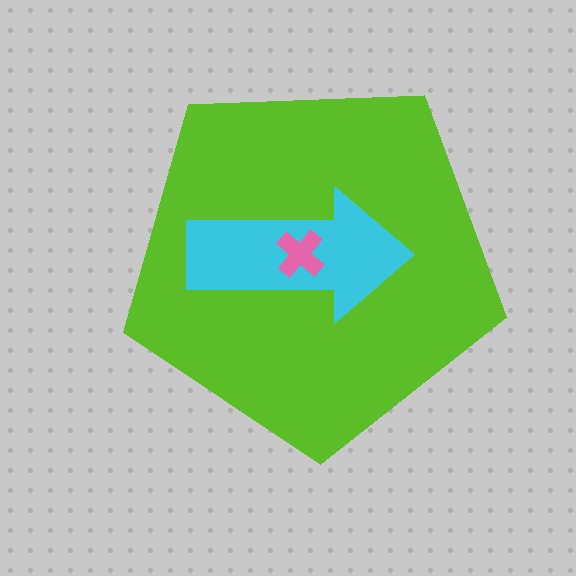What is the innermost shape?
The pink cross.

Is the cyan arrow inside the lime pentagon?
Yes.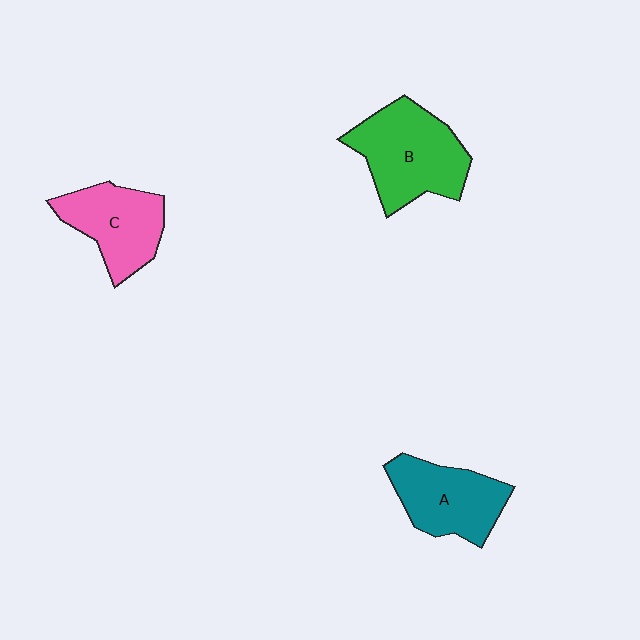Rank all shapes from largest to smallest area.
From largest to smallest: B (green), A (teal), C (pink).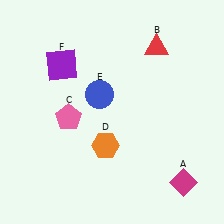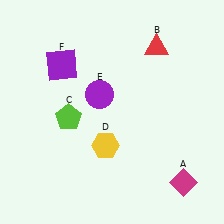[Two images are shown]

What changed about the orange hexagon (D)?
In Image 1, D is orange. In Image 2, it changed to yellow.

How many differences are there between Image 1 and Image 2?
There are 3 differences between the two images.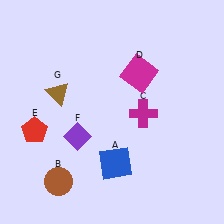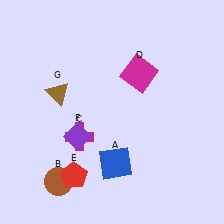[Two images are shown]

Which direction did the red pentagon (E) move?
The red pentagon (E) moved down.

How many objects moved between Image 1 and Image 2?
2 objects moved between the two images.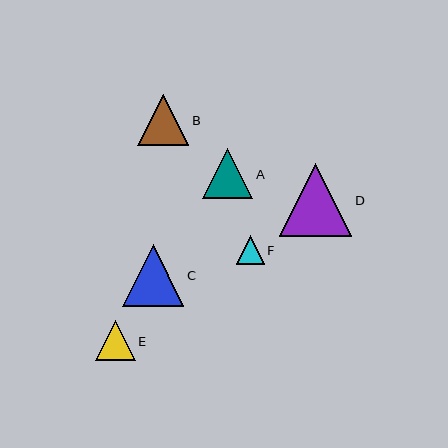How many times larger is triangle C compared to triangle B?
Triangle C is approximately 1.2 times the size of triangle B.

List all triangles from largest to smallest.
From largest to smallest: D, C, B, A, E, F.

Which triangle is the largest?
Triangle D is the largest with a size of approximately 73 pixels.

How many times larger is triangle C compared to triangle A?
Triangle C is approximately 1.2 times the size of triangle A.